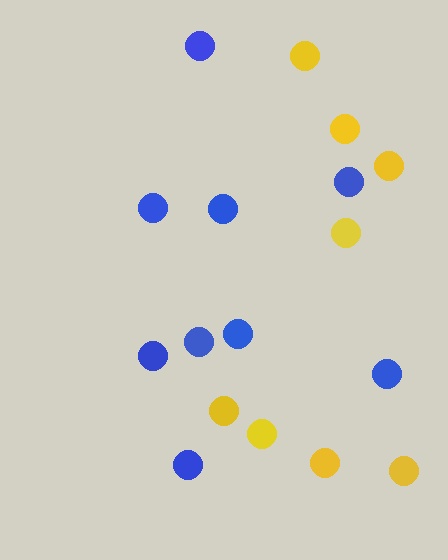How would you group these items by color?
There are 2 groups: one group of yellow circles (8) and one group of blue circles (9).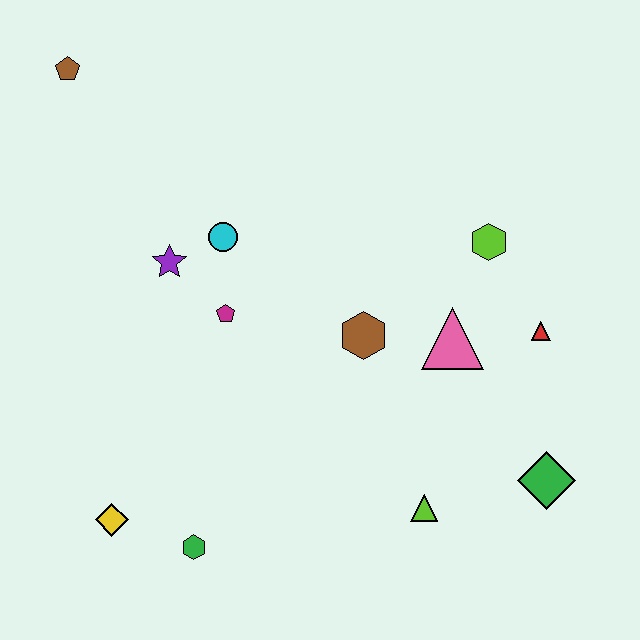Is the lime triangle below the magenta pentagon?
Yes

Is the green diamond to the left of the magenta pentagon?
No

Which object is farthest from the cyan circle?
The green diamond is farthest from the cyan circle.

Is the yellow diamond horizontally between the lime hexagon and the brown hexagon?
No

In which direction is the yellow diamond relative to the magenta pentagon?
The yellow diamond is below the magenta pentagon.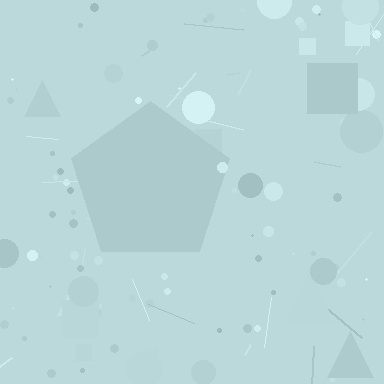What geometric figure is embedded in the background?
A pentagon is embedded in the background.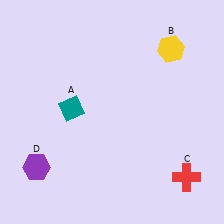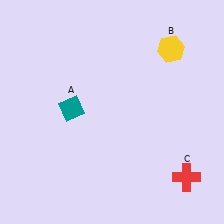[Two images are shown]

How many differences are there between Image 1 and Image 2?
There is 1 difference between the two images.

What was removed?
The purple hexagon (D) was removed in Image 2.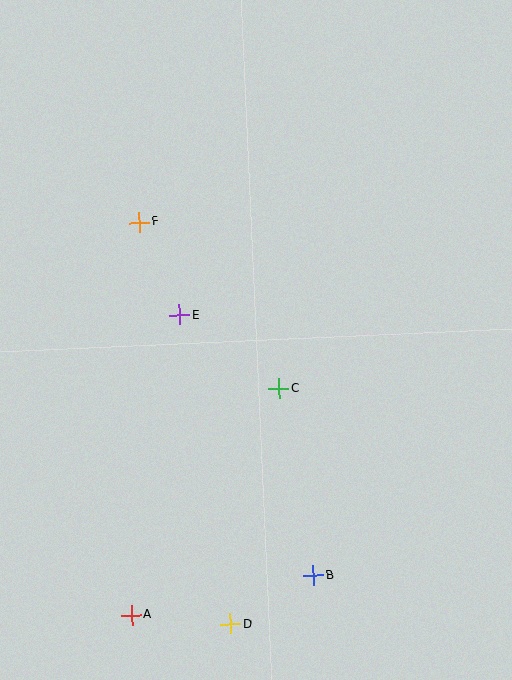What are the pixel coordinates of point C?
Point C is at (279, 389).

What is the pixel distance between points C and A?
The distance between C and A is 270 pixels.